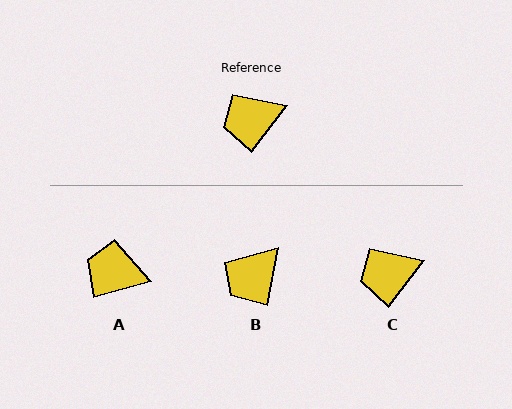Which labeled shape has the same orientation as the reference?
C.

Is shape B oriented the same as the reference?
No, it is off by about 27 degrees.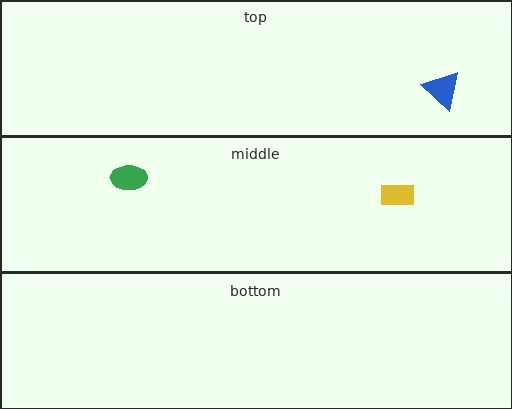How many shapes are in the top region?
1.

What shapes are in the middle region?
The green ellipse, the yellow rectangle.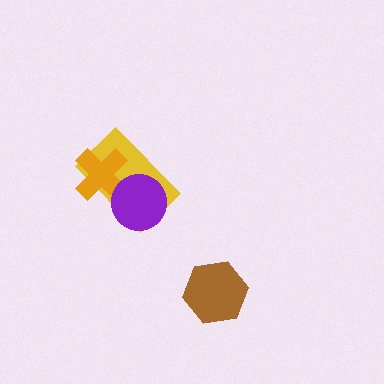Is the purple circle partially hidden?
No, no other shape covers it.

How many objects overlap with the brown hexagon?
0 objects overlap with the brown hexagon.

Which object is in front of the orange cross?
The purple circle is in front of the orange cross.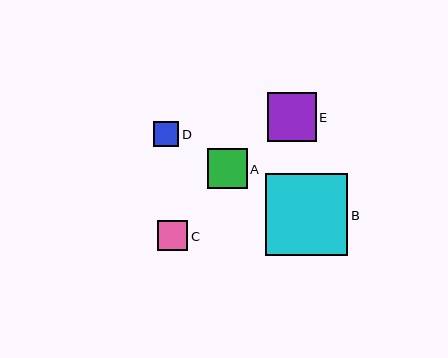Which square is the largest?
Square B is the largest with a size of approximately 82 pixels.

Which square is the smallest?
Square D is the smallest with a size of approximately 25 pixels.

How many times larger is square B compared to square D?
Square B is approximately 3.3 times the size of square D.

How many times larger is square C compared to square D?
Square C is approximately 1.2 times the size of square D.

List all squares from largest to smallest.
From largest to smallest: B, E, A, C, D.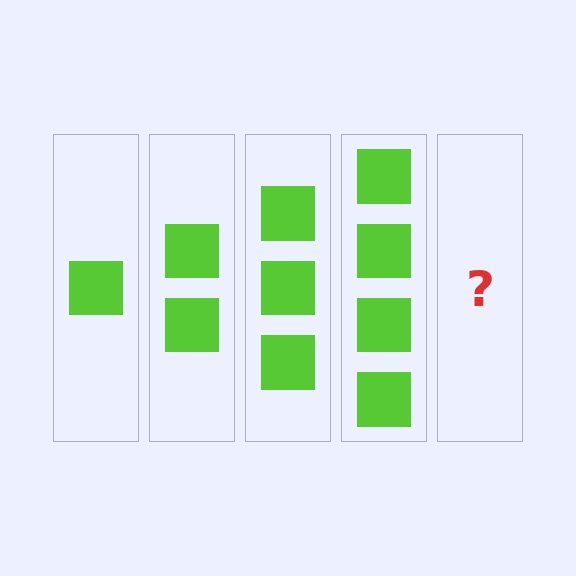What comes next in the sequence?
The next element should be 5 squares.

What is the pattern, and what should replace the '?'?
The pattern is that each step adds one more square. The '?' should be 5 squares.